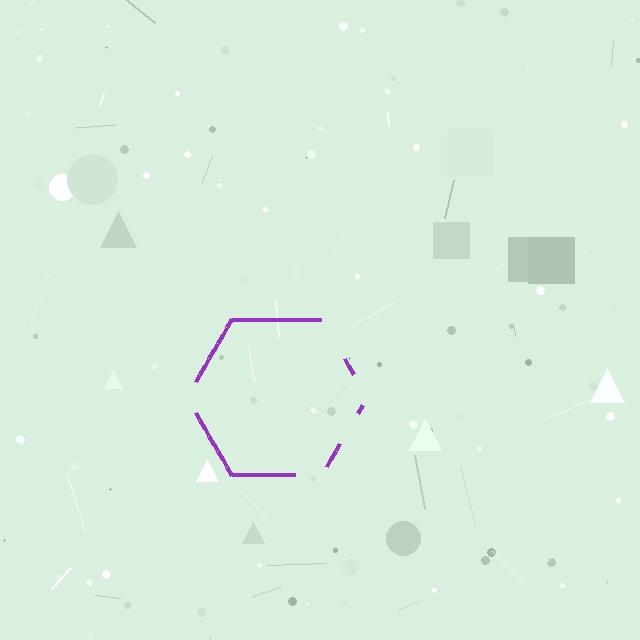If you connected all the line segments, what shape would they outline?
They would outline a hexagon.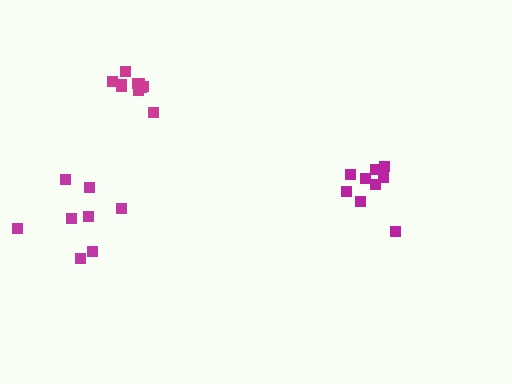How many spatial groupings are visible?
There are 3 spatial groupings.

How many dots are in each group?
Group 1: 10 dots, Group 2: 8 dots, Group 3: 10 dots (28 total).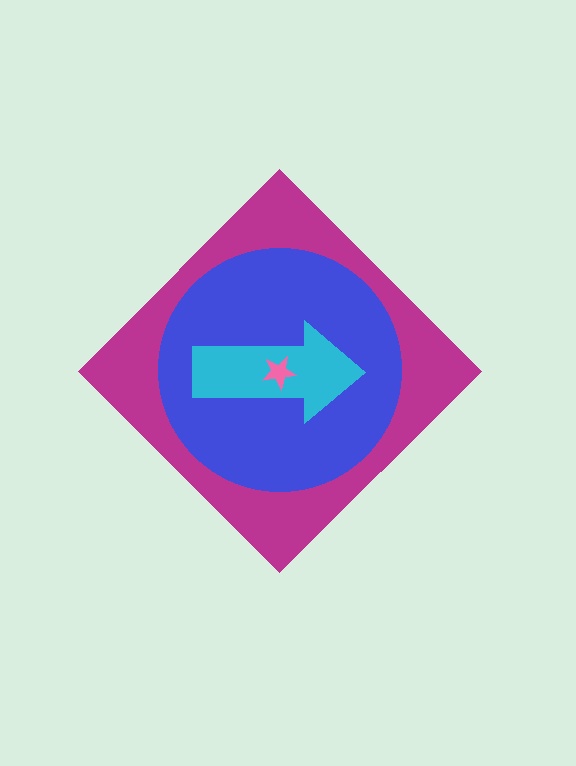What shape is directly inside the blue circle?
The cyan arrow.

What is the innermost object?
The pink star.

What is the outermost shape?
The magenta diamond.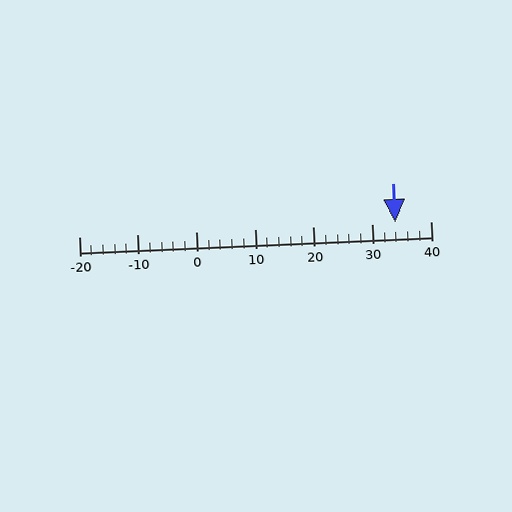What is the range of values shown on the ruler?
The ruler shows values from -20 to 40.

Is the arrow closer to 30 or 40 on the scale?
The arrow is closer to 30.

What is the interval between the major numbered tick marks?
The major tick marks are spaced 10 units apart.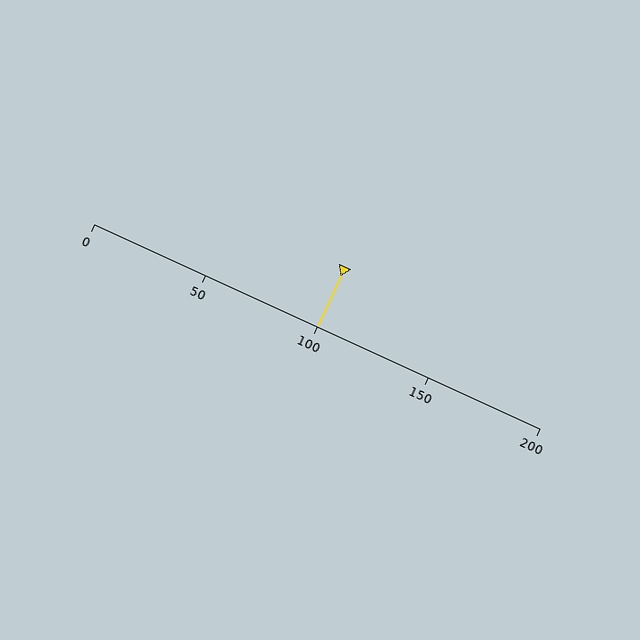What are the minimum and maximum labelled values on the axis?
The axis runs from 0 to 200.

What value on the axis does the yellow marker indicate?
The marker indicates approximately 100.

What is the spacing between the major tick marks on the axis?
The major ticks are spaced 50 apart.